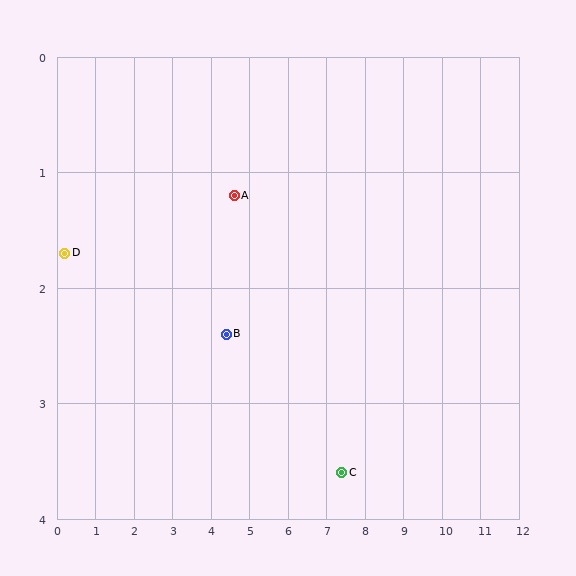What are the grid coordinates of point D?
Point D is at approximately (0.2, 1.7).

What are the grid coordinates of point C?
Point C is at approximately (7.4, 3.6).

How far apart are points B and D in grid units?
Points B and D are about 4.3 grid units apart.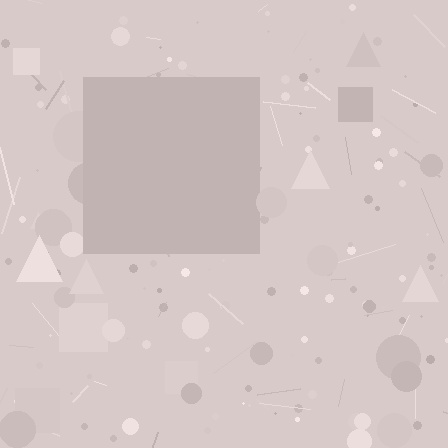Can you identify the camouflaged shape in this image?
The camouflaged shape is a square.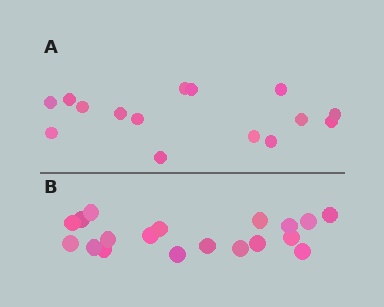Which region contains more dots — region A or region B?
Region B (the bottom region) has more dots.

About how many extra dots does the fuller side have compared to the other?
Region B has about 4 more dots than region A.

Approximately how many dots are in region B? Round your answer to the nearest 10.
About 20 dots. (The exact count is 19, which rounds to 20.)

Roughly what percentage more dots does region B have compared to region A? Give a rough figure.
About 25% more.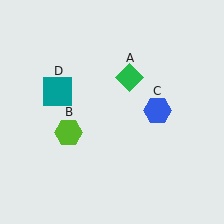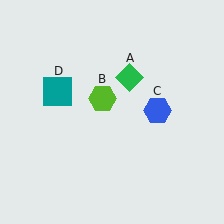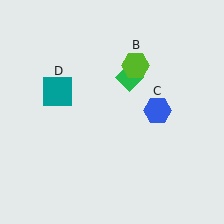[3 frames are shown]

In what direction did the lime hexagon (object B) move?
The lime hexagon (object B) moved up and to the right.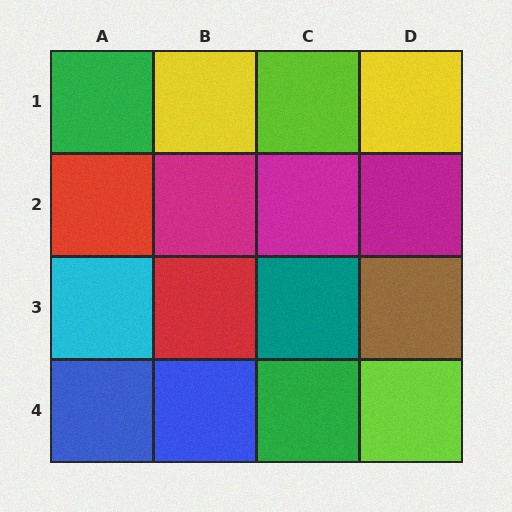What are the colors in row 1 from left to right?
Green, yellow, lime, yellow.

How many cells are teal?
1 cell is teal.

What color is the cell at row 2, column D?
Magenta.